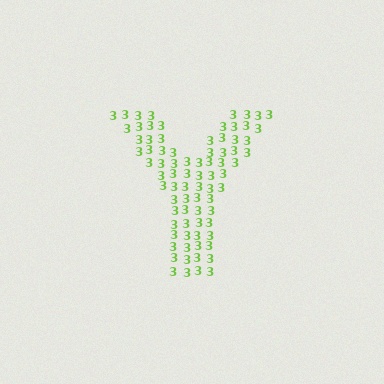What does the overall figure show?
The overall figure shows the letter Y.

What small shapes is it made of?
It is made of small digit 3's.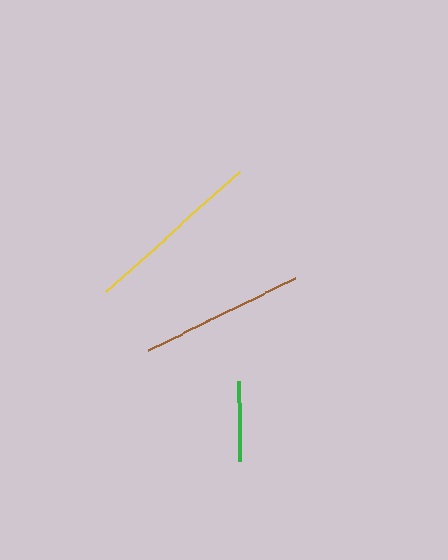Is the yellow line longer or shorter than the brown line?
The yellow line is longer than the brown line.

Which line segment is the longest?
The yellow line is the longest at approximately 180 pixels.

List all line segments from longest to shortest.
From longest to shortest: yellow, brown, green.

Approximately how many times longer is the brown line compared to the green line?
The brown line is approximately 2.0 times the length of the green line.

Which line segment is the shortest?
The green line is the shortest at approximately 80 pixels.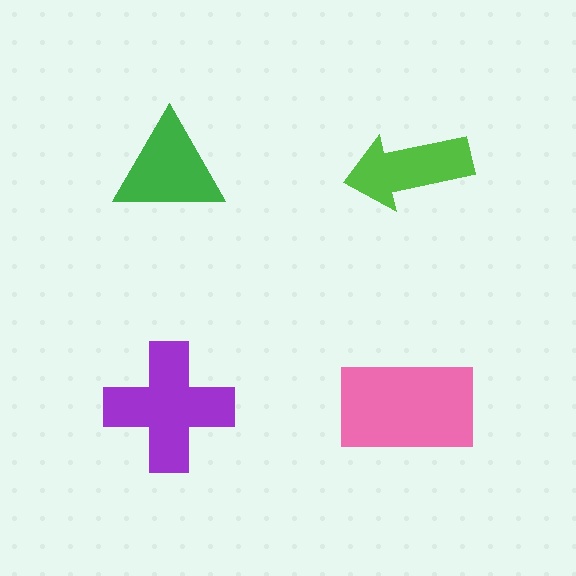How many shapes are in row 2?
2 shapes.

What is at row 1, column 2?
A lime arrow.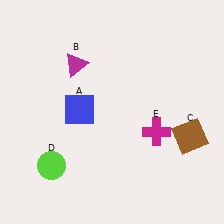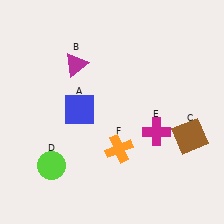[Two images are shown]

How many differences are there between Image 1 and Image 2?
There is 1 difference between the two images.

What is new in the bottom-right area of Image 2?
An orange cross (F) was added in the bottom-right area of Image 2.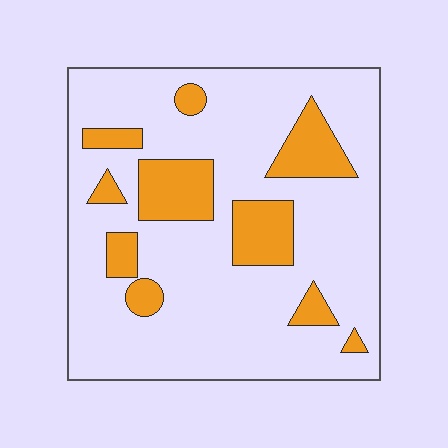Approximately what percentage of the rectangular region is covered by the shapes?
Approximately 20%.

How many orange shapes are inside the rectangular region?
10.